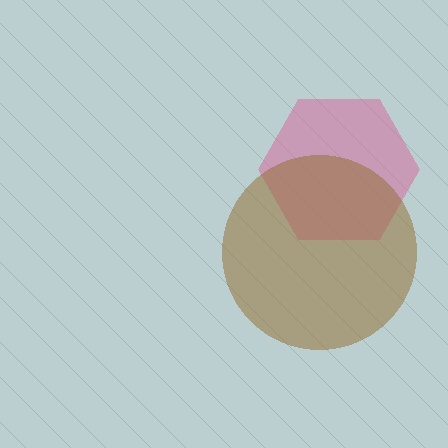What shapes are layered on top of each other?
The layered shapes are: a pink hexagon, a brown circle.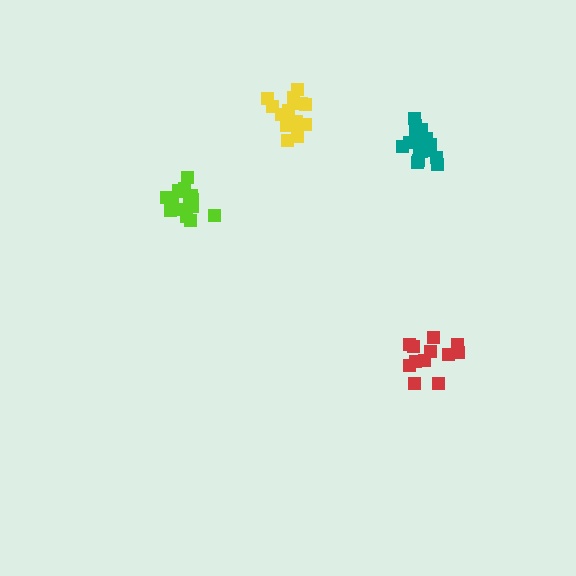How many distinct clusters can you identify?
There are 4 distinct clusters.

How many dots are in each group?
Group 1: 15 dots, Group 2: 12 dots, Group 3: 15 dots, Group 4: 16 dots (58 total).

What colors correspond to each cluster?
The clusters are colored: teal, red, yellow, lime.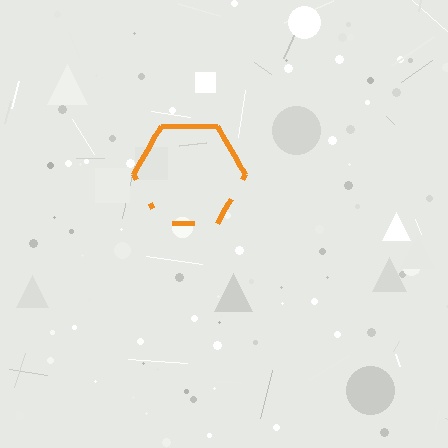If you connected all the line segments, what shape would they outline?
They would outline a hexagon.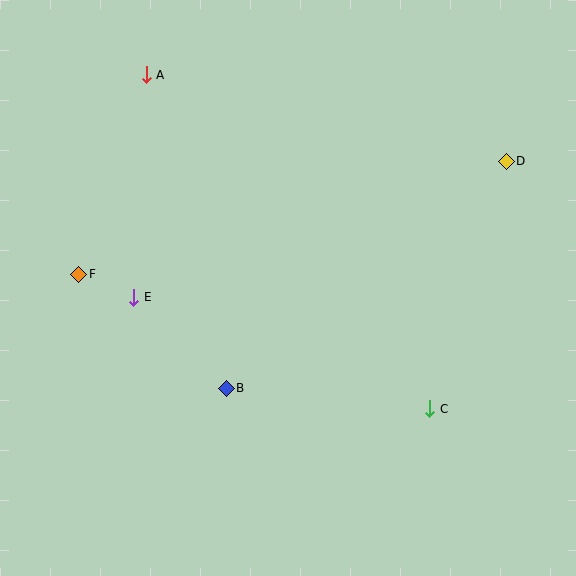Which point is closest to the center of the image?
Point B at (226, 388) is closest to the center.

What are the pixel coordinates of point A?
Point A is at (146, 75).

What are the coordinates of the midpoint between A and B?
The midpoint between A and B is at (186, 231).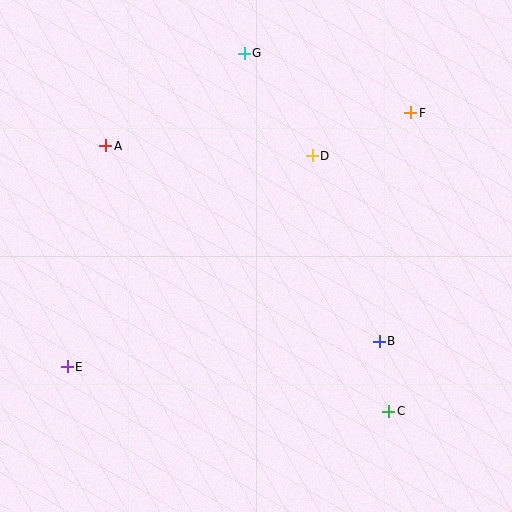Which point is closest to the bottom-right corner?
Point C is closest to the bottom-right corner.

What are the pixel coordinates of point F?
Point F is at (411, 113).